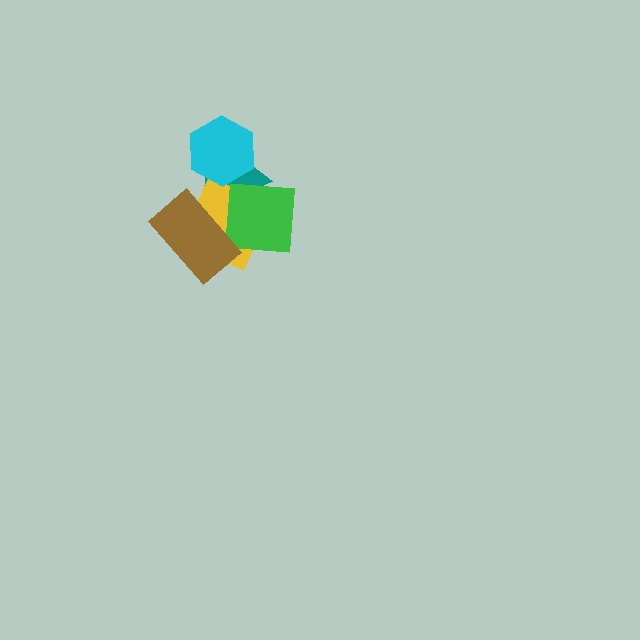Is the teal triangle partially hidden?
Yes, it is partially covered by another shape.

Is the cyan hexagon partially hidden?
No, no other shape covers it.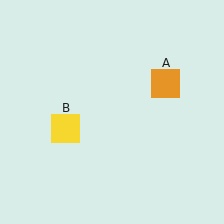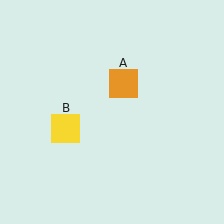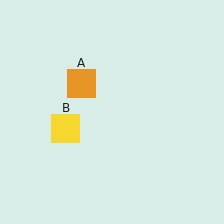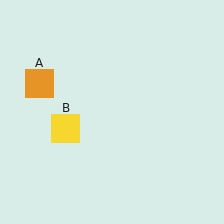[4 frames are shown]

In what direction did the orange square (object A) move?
The orange square (object A) moved left.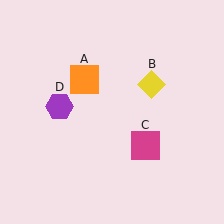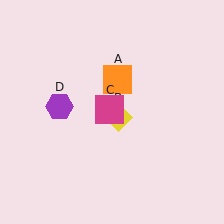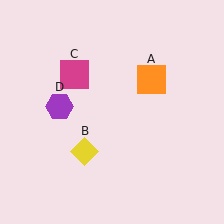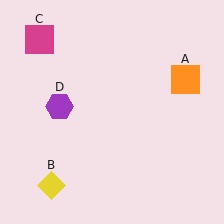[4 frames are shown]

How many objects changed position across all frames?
3 objects changed position: orange square (object A), yellow diamond (object B), magenta square (object C).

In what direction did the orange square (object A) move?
The orange square (object A) moved right.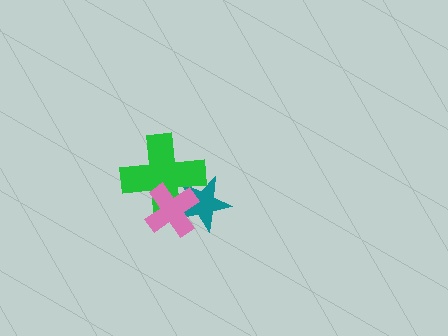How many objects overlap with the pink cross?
2 objects overlap with the pink cross.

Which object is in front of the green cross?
The pink cross is in front of the green cross.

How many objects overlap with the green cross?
2 objects overlap with the green cross.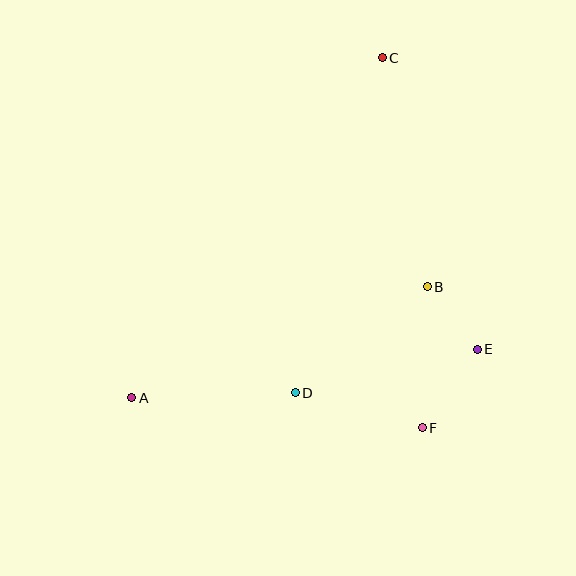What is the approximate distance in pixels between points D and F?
The distance between D and F is approximately 132 pixels.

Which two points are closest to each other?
Points B and E are closest to each other.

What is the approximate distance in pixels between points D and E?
The distance between D and E is approximately 187 pixels.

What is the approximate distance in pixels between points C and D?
The distance between C and D is approximately 346 pixels.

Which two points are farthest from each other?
Points A and C are farthest from each other.